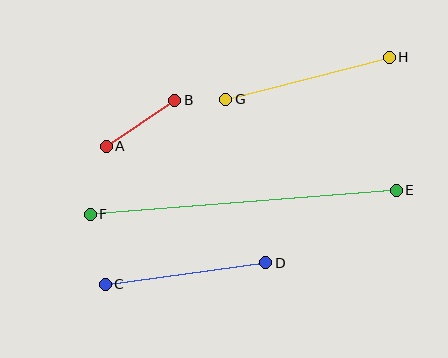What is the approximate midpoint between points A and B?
The midpoint is at approximately (140, 123) pixels.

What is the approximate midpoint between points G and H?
The midpoint is at approximately (308, 78) pixels.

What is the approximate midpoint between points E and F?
The midpoint is at approximately (243, 202) pixels.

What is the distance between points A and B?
The distance is approximately 83 pixels.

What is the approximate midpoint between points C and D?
The midpoint is at approximately (185, 274) pixels.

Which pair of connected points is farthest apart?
Points E and F are farthest apart.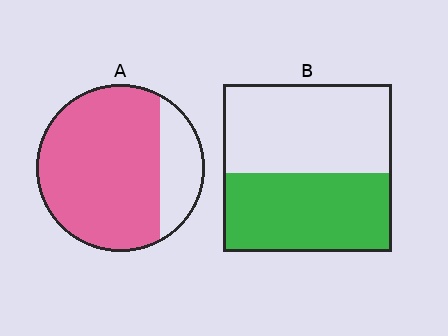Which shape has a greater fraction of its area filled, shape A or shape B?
Shape A.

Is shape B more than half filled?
Roughly half.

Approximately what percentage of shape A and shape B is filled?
A is approximately 80% and B is approximately 45%.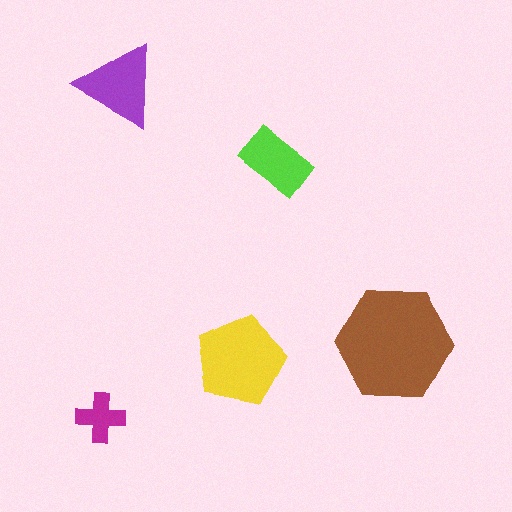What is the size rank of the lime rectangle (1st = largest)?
4th.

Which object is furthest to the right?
The brown hexagon is rightmost.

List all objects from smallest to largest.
The magenta cross, the lime rectangle, the purple triangle, the yellow pentagon, the brown hexagon.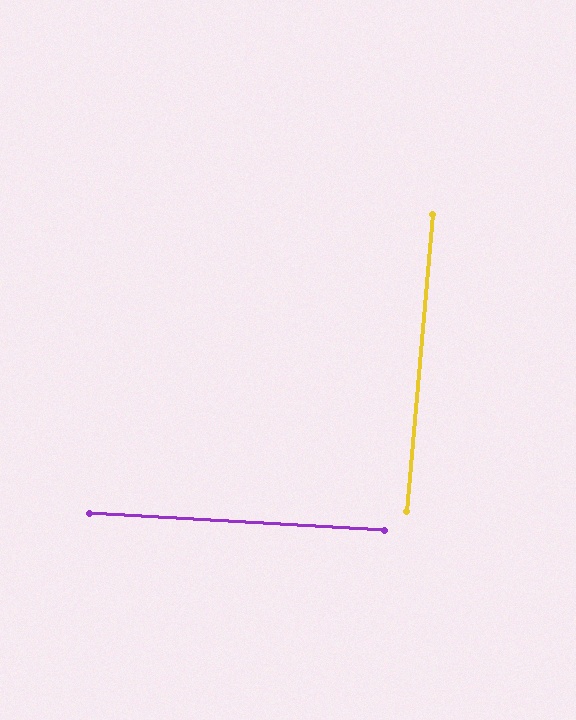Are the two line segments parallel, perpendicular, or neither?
Perpendicular — they meet at approximately 88°.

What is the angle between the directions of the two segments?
Approximately 88 degrees.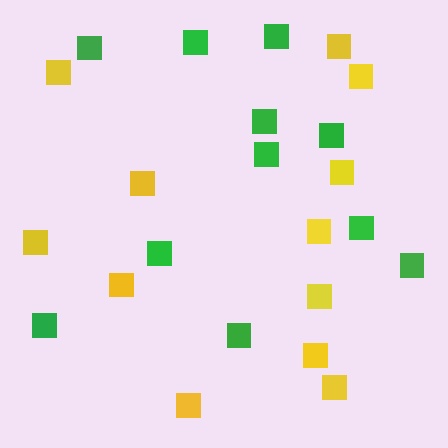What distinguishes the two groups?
There are 2 groups: one group of green squares (11) and one group of yellow squares (12).